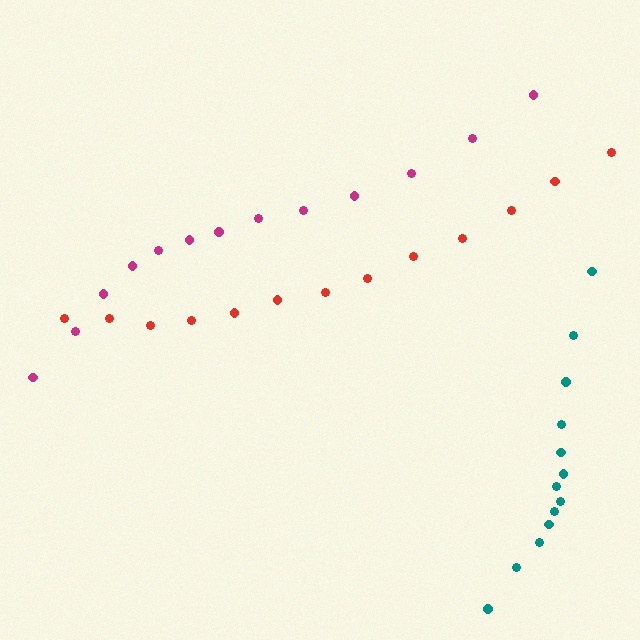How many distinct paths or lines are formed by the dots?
There are 3 distinct paths.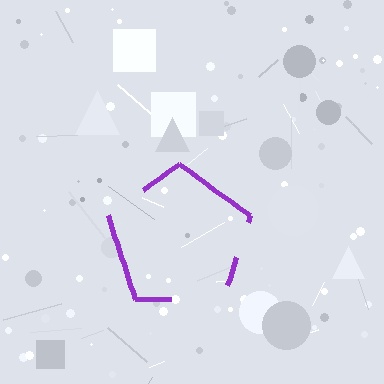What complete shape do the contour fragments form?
The contour fragments form a pentagon.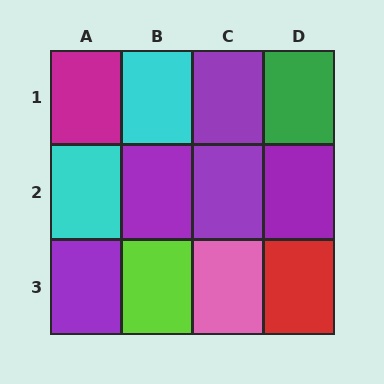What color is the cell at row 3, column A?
Purple.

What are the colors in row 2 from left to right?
Cyan, purple, purple, purple.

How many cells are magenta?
1 cell is magenta.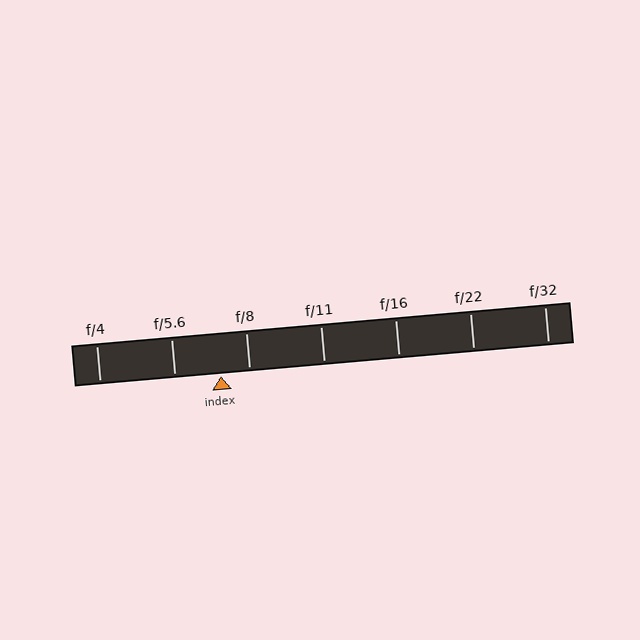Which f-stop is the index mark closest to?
The index mark is closest to f/8.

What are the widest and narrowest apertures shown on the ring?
The widest aperture shown is f/4 and the narrowest is f/32.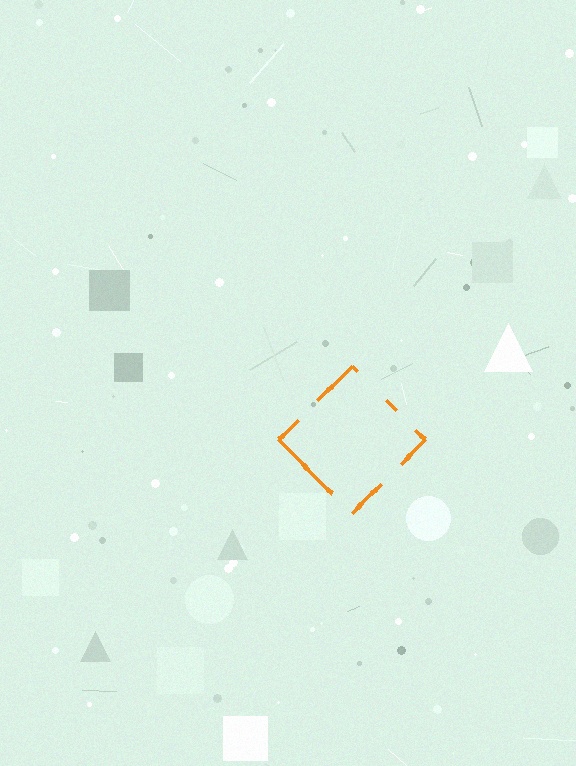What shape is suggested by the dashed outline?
The dashed outline suggests a diamond.